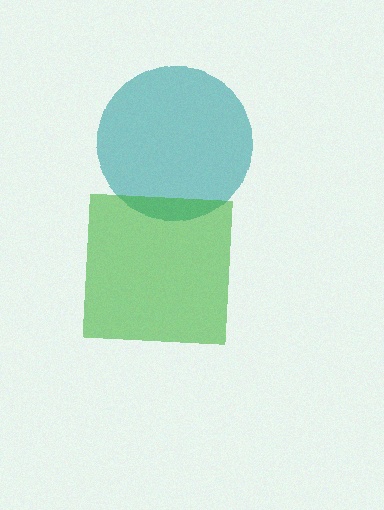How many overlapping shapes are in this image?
There are 2 overlapping shapes in the image.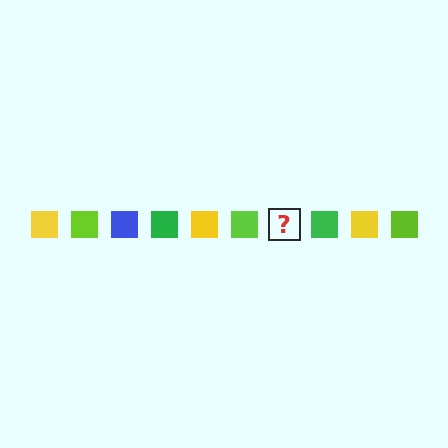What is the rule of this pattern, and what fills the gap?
The rule is that the pattern cycles through yellow, lime, blue, green squares. The gap should be filled with a blue square.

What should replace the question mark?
The question mark should be replaced with a blue square.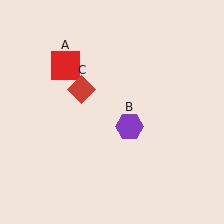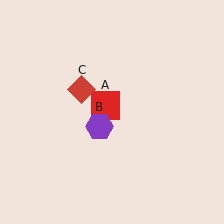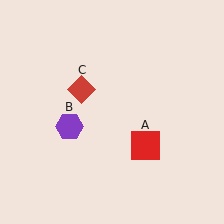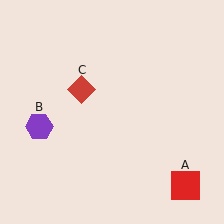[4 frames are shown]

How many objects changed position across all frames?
2 objects changed position: red square (object A), purple hexagon (object B).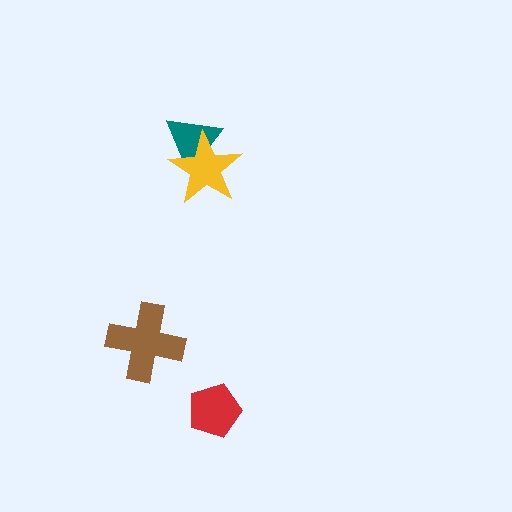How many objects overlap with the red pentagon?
0 objects overlap with the red pentagon.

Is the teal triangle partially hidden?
Yes, it is partially covered by another shape.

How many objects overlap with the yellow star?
1 object overlaps with the yellow star.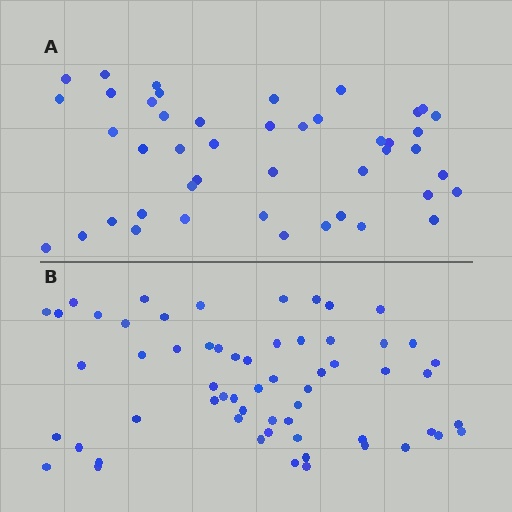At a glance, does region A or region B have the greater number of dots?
Region B (the bottom region) has more dots.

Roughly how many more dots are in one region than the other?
Region B has approximately 15 more dots than region A.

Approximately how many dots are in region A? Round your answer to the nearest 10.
About 40 dots. (The exact count is 45, which rounds to 40.)